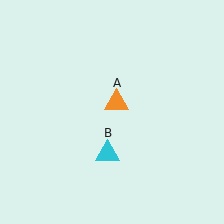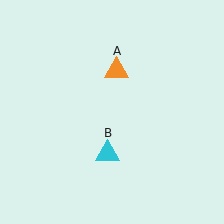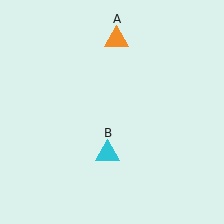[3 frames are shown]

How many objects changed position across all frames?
1 object changed position: orange triangle (object A).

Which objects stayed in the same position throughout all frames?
Cyan triangle (object B) remained stationary.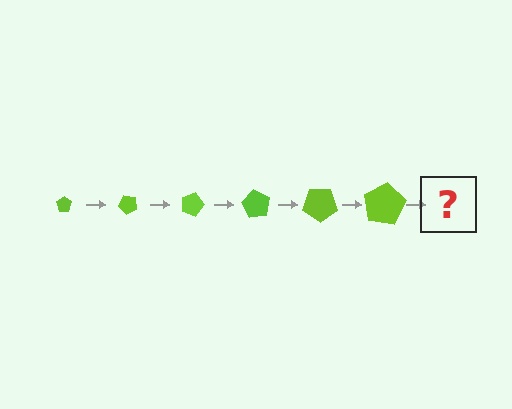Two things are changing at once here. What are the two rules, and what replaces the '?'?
The two rules are that the pentagon grows larger each step and it rotates 45 degrees each step. The '?' should be a pentagon, larger than the previous one and rotated 270 degrees from the start.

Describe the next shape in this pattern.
It should be a pentagon, larger than the previous one and rotated 270 degrees from the start.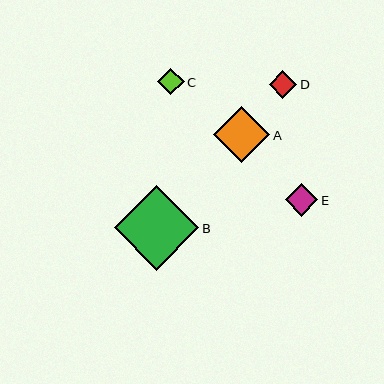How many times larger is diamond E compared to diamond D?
Diamond E is approximately 1.2 times the size of diamond D.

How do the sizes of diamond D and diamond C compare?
Diamond D and diamond C are approximately the same size.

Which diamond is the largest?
Diamond B is the largest with a size of approximately 85 pixels.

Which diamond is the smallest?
Diamond C is the smallest with a size of approximately 26 pixels.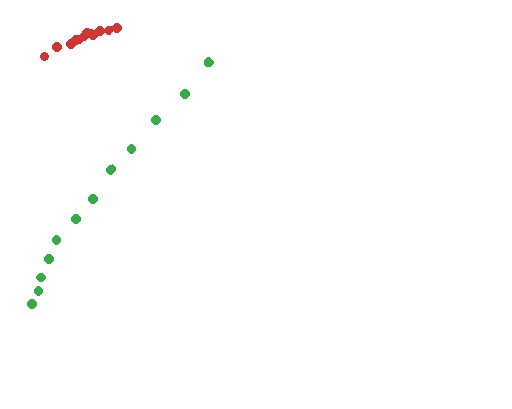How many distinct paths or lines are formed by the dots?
There are 2 distinct paths.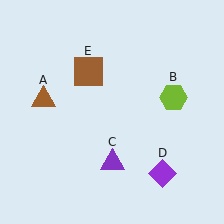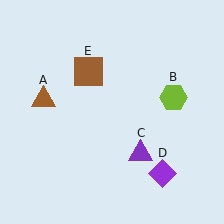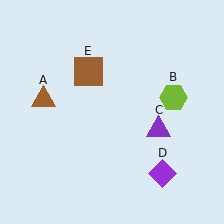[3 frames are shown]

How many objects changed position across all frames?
1 object changed position: purple triangle (object C).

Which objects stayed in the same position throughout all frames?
Brown triangle (object A) and lime hexagon (object B) and purple diamond (object D) and brown square (object E) remained stationary.